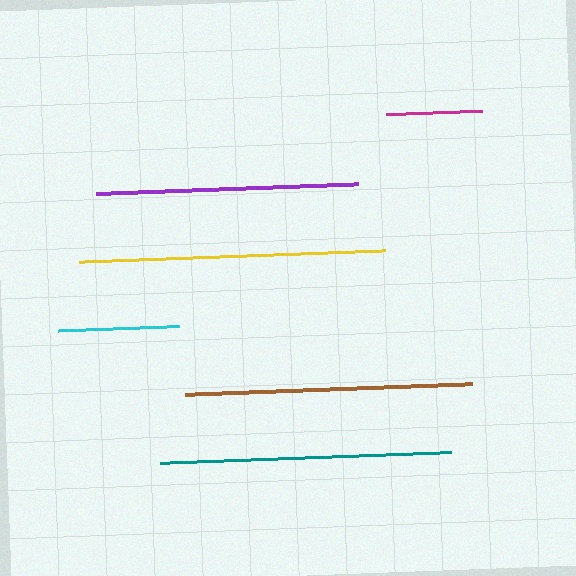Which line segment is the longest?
The yellow line is the longest at approximately 306 pixels.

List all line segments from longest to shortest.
From longest to shortest: yellow, teal, brown, purple, cyan, magenta.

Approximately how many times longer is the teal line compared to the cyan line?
The teal line is approximately 2.4 times the length of the cyan line.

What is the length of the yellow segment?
The yellow segment is approximately 306 pixels long.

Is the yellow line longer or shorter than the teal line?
The yellow line is longer than the teal line.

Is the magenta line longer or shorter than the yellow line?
The yellow line is longer than the magenta line.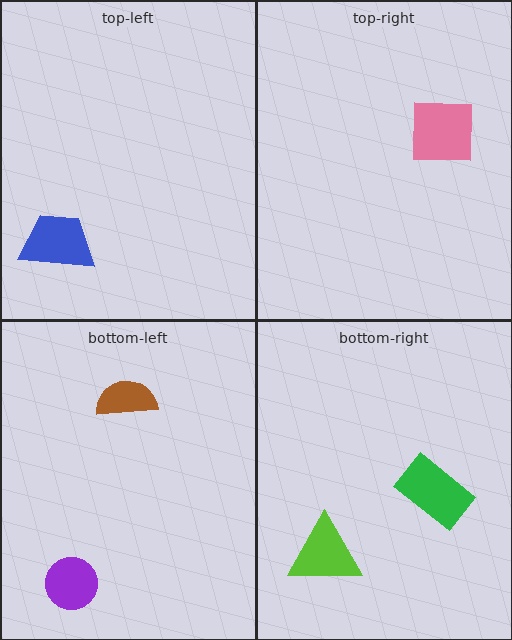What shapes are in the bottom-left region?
The brown semicircle, the purple circle.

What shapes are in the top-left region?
The blue trapezoid.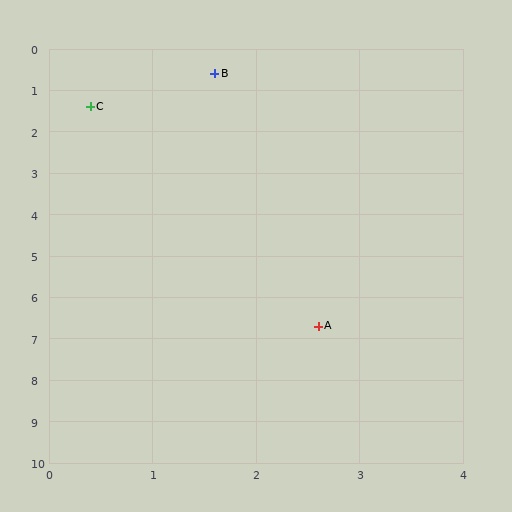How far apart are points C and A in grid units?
Points C and A are about 5.7 grid units apart.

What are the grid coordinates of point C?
Point C is at approximately (0.4, 1.4).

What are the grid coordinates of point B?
Point B is at approximately (1.6, 0.6).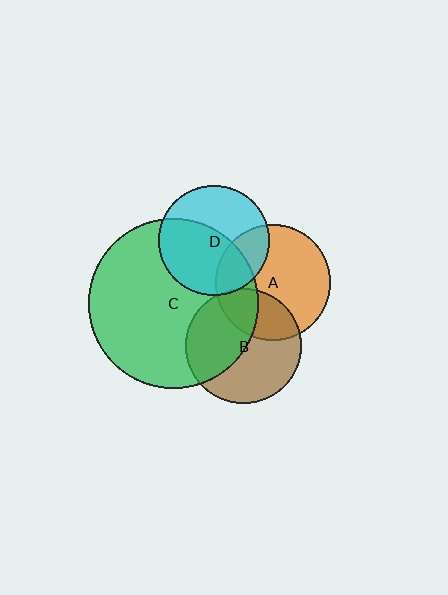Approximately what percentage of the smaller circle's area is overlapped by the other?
Approximately 25%.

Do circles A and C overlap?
Yes.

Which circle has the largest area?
Circle C (green).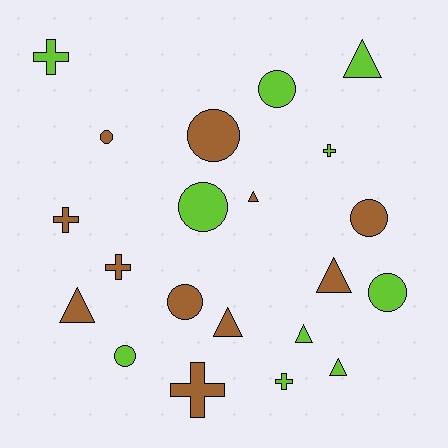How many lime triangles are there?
There are 3 lime triangles.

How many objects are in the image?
There are 21 objects.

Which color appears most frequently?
Brown, with 11 objects.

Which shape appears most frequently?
Circle, with 8 objects.